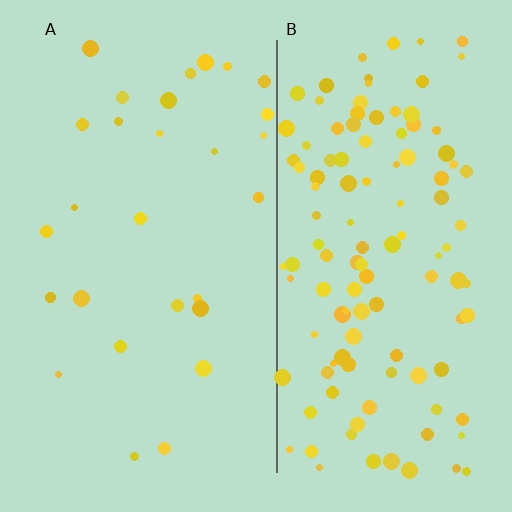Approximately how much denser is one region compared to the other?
Approximately 4.3× — region B over region A.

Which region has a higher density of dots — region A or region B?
B (the right).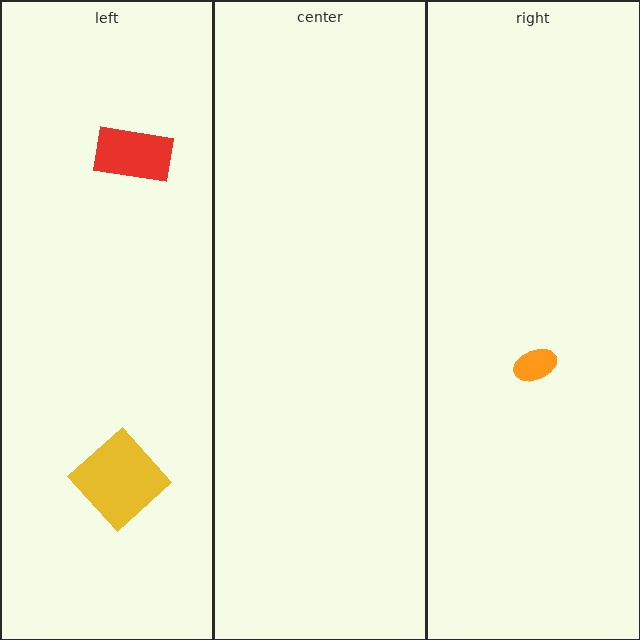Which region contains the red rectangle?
The left region.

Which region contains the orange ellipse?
The right region.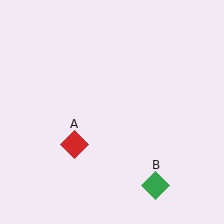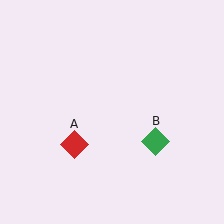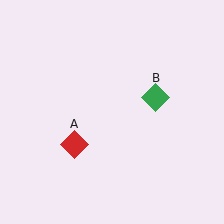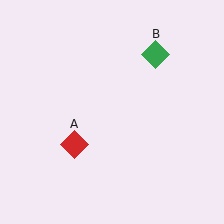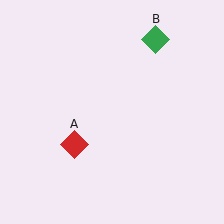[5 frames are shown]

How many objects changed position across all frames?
1 object changed position: green diamond (object B).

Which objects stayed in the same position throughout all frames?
Red diamond (object A) remained stationary.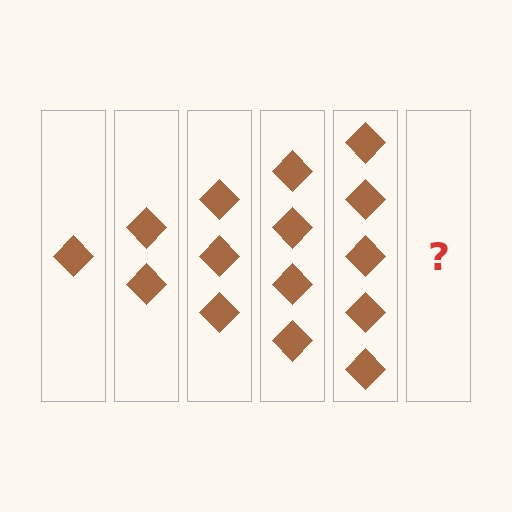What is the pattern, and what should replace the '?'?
The pattern is that each step adds one more diamond. The '?' should be 6 diamonds.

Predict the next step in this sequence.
The next step is 6 diamonds.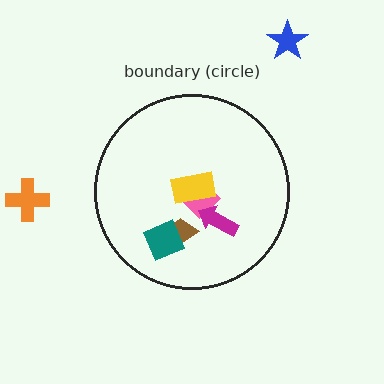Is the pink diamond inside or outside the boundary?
Inside.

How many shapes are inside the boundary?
5 inside, 2 outside.